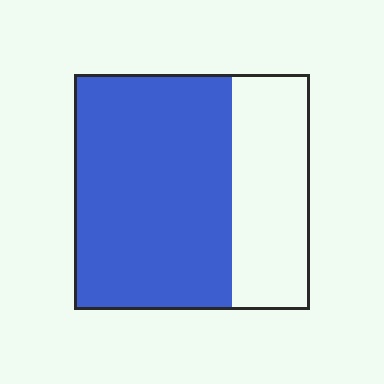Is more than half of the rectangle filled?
Yes.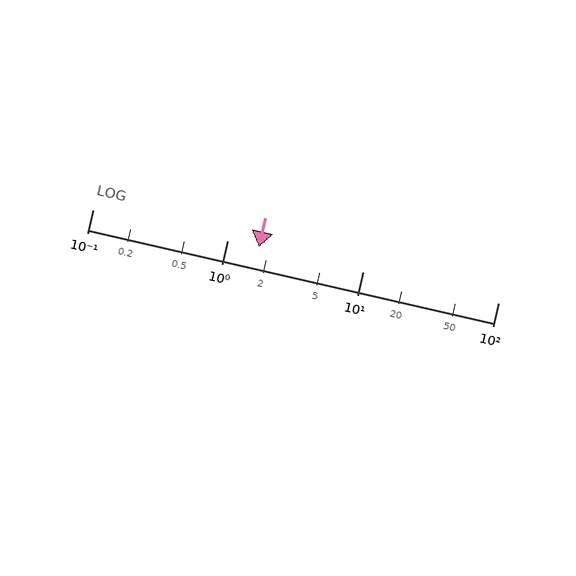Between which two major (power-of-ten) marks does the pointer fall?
The pointer is between 1 and 10.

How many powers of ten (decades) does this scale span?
The scale spans 3 decades, from 0.1 to 100.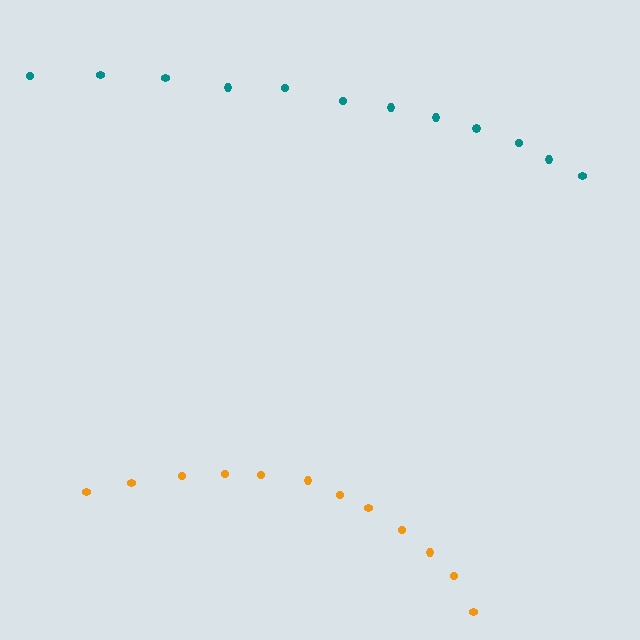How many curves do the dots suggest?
There are 2 distinct paths.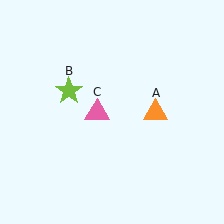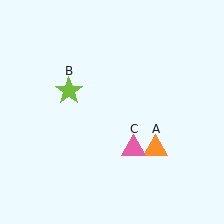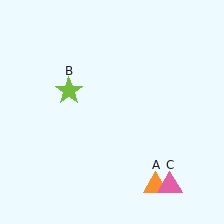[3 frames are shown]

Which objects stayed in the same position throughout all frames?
Lime star (object B) remained stationary.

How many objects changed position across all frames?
2 objects changed position: orange triangle (object A), pink triangle (object C).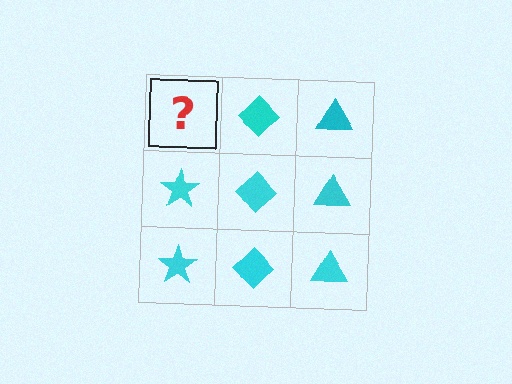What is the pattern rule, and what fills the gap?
The rule is that each column has a consistent shape. The gap should be filled with a cyan star.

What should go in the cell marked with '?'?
The missing cell should contain a cyan star.